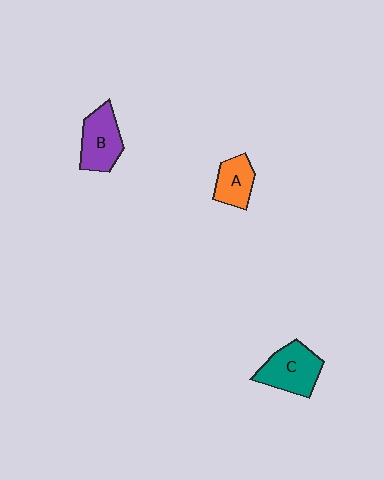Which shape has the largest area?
Shape C (teal).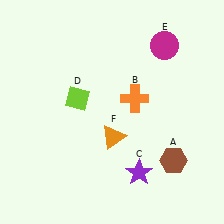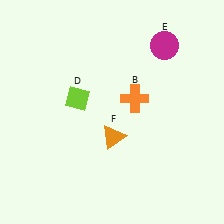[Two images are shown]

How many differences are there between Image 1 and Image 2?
There are 2 differences between the two images.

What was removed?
The purple star (C), the brown hexagon (A) were removed in Image 2.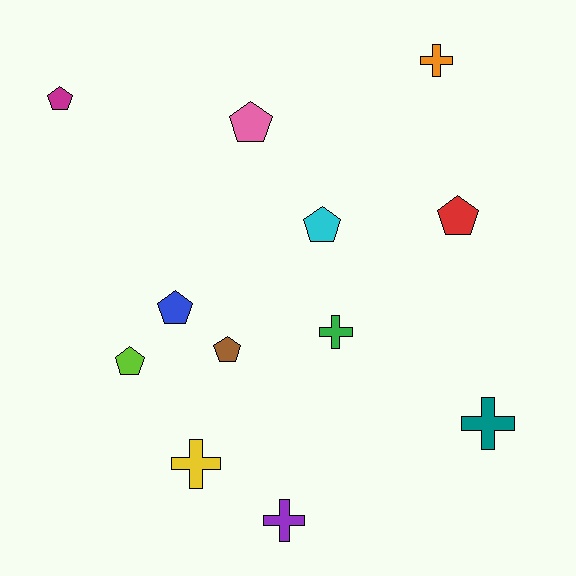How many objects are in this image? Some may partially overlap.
There are 12 objects.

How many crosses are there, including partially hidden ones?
There are 5 crosses.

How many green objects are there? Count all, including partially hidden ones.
There is 1 green object.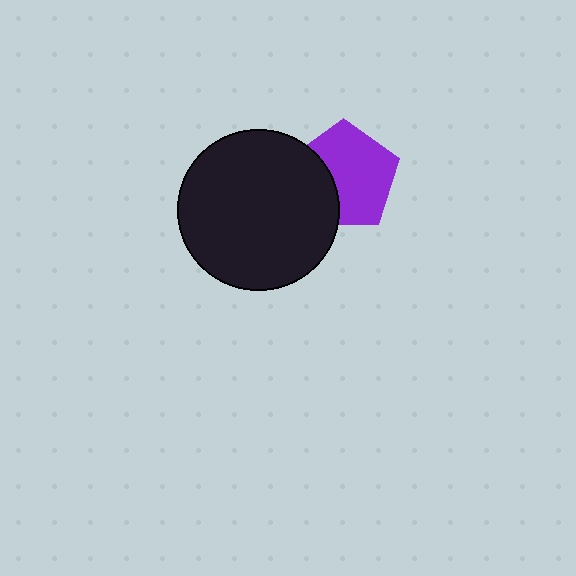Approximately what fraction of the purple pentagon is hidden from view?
Roughly 32% of the purple pentagon is hidden behind the black circle.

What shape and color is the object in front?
The object in front is a black circle.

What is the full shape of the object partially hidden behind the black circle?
The partially hidden object is a purple pentagon.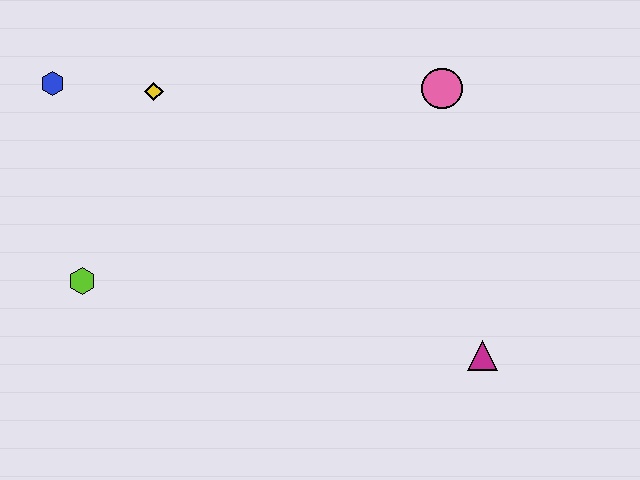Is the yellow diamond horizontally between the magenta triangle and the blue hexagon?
Yes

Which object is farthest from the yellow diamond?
The magenta triangle is farthest from the yellow diamond.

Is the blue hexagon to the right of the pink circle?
No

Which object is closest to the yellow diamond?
The blue hexagon is closest to the yellow diamond.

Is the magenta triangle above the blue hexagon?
No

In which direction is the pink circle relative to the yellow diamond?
The pink circle is to the right of the yellow diamond.